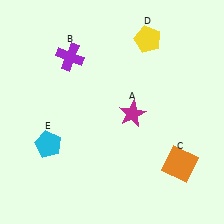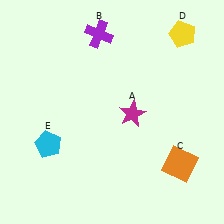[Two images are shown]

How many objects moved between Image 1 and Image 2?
2 objects moved between the two images.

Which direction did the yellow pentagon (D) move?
The yellow pentagon (D) moved right.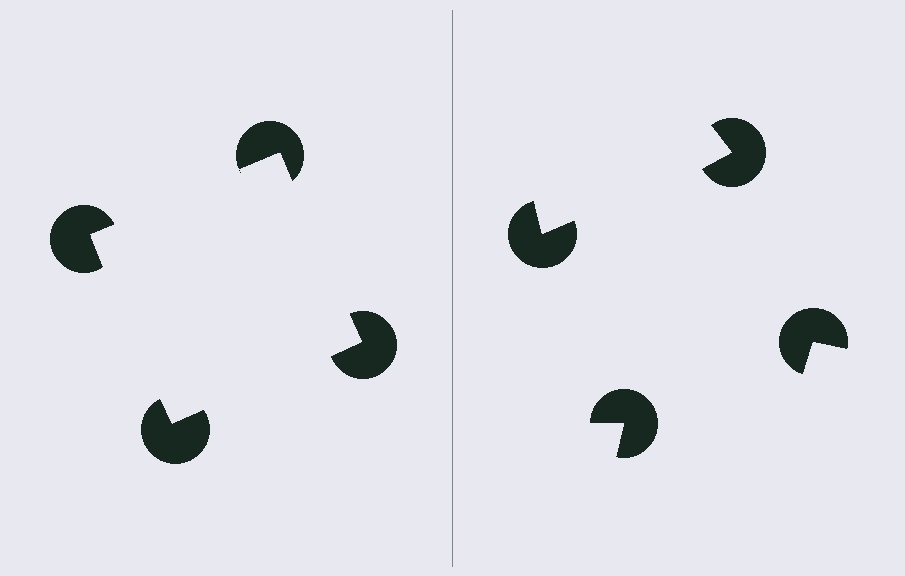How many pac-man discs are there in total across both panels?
8 — 4 on each side.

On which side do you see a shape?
An illusory square appears on the left side. On the right side the wedge cuts are rotated, so no coherent shape forms.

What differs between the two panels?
The pac-man discs are positioned identically on both sides; only the wedge orientations differ. On the left they align to a square; on the right they are misaligned.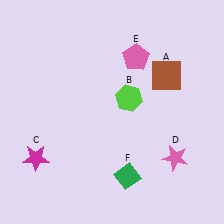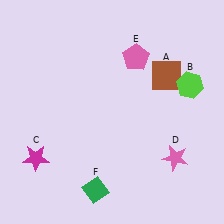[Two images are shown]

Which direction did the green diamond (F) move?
The green diamond (F) moved left.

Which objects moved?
The objects that moved are: the lime hexagon (B), the green diamond (F).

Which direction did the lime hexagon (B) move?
The lime hexagon (B) moved right.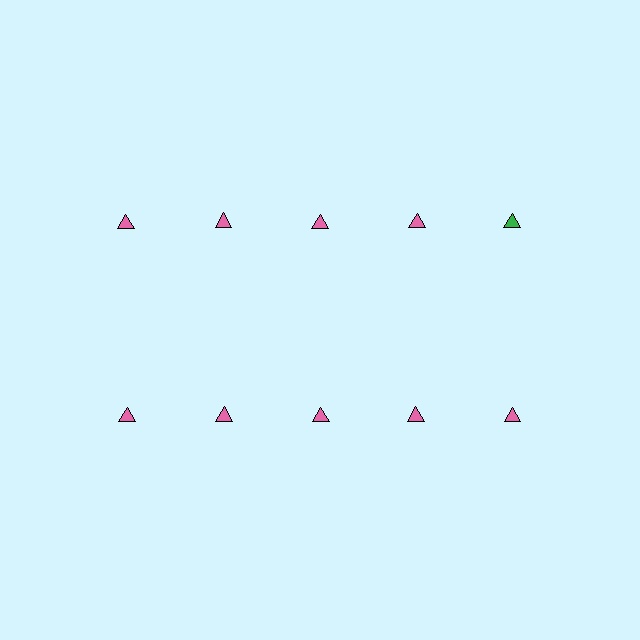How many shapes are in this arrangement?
There are 10 shapes arranged in a grid pattern.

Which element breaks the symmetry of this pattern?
The green triangle in the top row, rightmost column breaks the symmetry. All other shapes are pink triangles.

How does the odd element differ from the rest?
It has a different color: green instead of pink.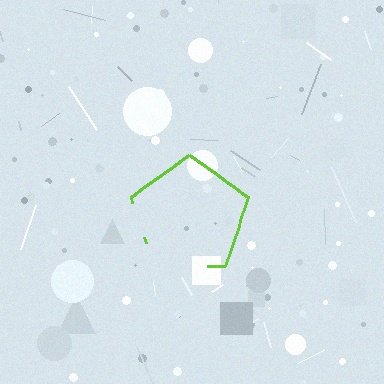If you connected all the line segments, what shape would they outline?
They would outline a pentagon.